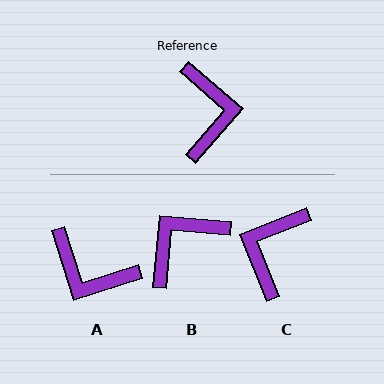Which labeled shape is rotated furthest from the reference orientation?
C, about 153 degrees away.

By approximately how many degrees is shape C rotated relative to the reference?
Approximately 153 degrees counter-clockwise.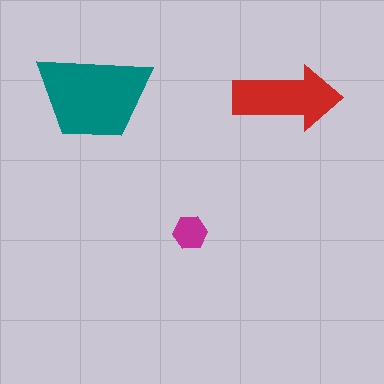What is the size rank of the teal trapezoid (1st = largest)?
1st.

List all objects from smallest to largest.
The magenta hexagon, the red arrow, the teal trapezoid.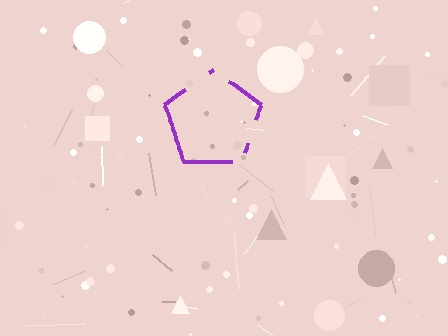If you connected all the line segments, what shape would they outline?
They would outline a pentagon.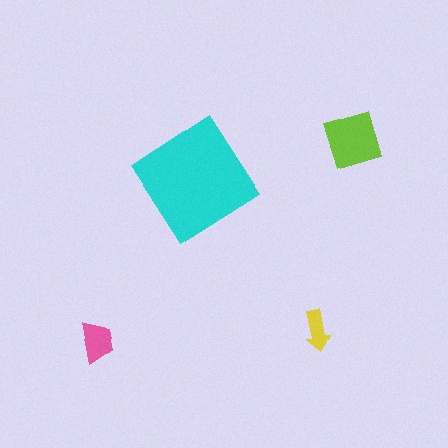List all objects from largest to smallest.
The cyan diamond, the lime diamond, the pink trapezoid, the yellow arrow.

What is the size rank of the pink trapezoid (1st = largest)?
3rd.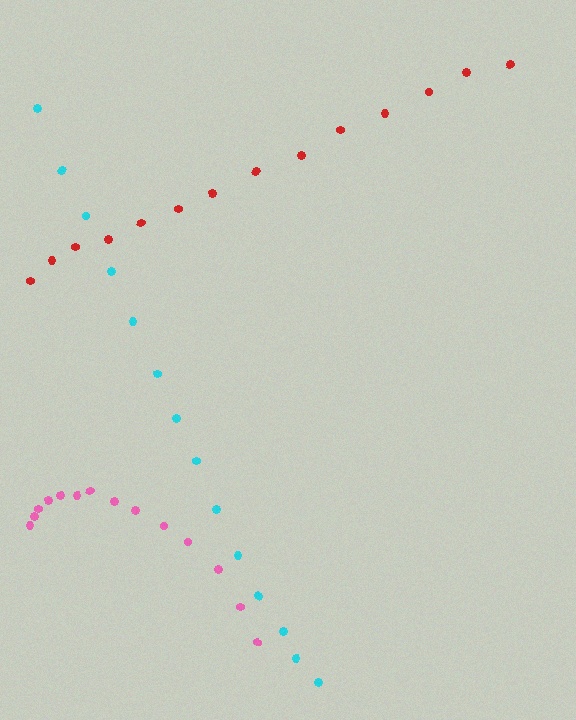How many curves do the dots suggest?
There are 3 distinct paths.